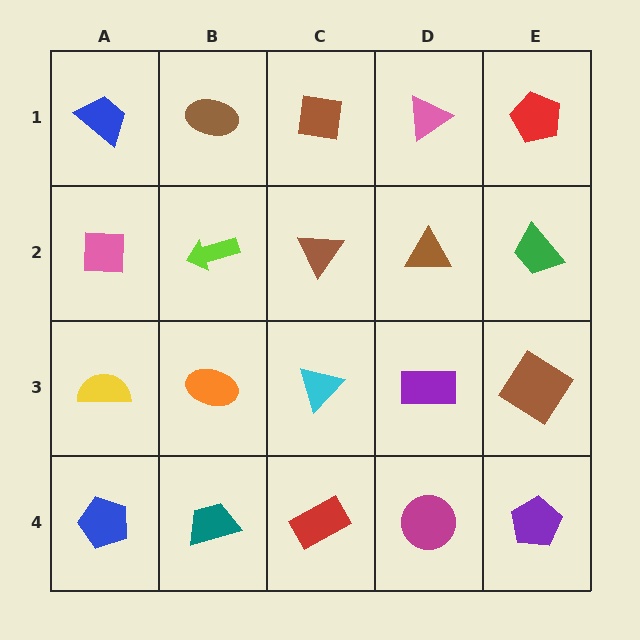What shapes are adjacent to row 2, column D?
A pink triangle (row 1, column D), a purple rectangle (row 3, column D), a brown triangle (row 2, column C), a green trapezoid (row 2, column E).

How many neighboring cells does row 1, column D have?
3.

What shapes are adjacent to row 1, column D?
A brown triangle (row 2, column D), a brown square (row 1, column C), a red pentagon (row 1, column E).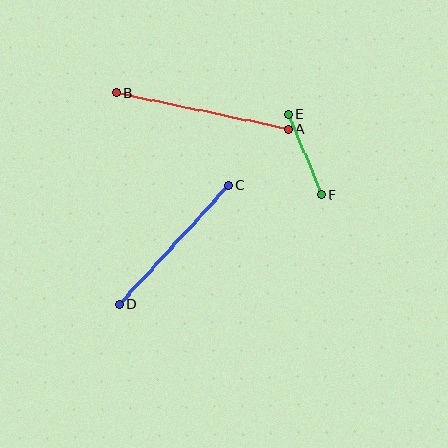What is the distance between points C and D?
The distance is approximately 162 pixels.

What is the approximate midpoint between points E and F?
The midpoint is at approximately (305, 155) pixels.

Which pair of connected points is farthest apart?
Points A and B are farthest apart.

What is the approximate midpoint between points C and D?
The midpoint is at approximately (174, 245) pixels.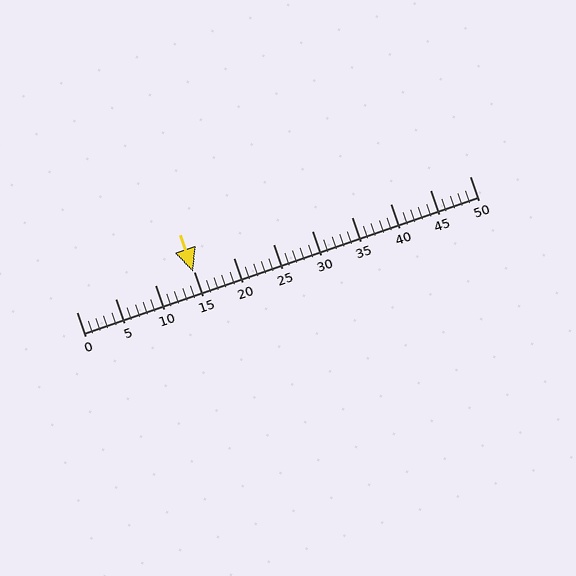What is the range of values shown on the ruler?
The ruler shows values from 0 to 50.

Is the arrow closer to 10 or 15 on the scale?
The arrow is closer to 15.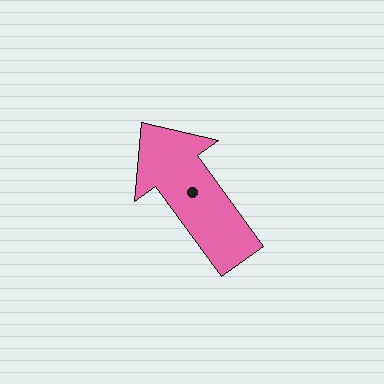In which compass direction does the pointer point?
Northwest.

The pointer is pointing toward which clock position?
Roughly 11 o'clock.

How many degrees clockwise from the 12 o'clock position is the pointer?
Approximately 324 degrees.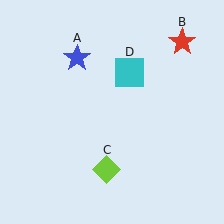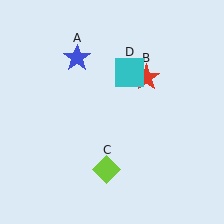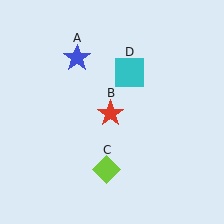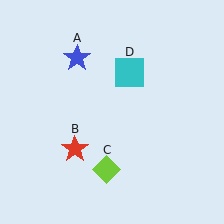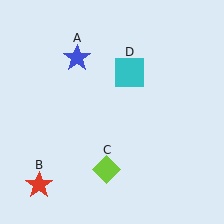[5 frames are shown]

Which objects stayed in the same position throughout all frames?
Blue star (object A) and lime diamond (object C) and cyan square (object D) remained stationary.